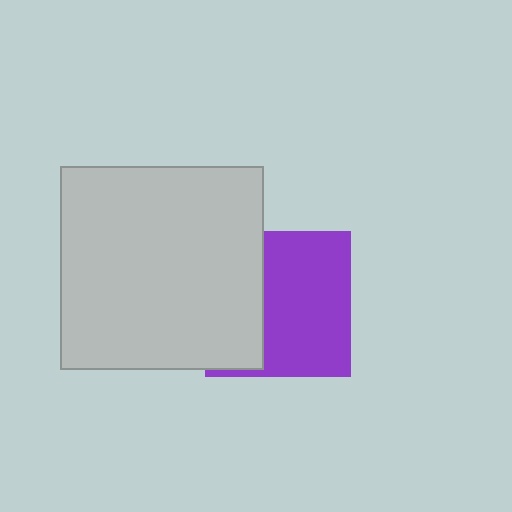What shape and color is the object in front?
The object in front is a light gray square.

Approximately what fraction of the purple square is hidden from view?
Roughly 38% of the purple square is hidden behind the light gray square.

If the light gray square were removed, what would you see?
You would see the complete purple square.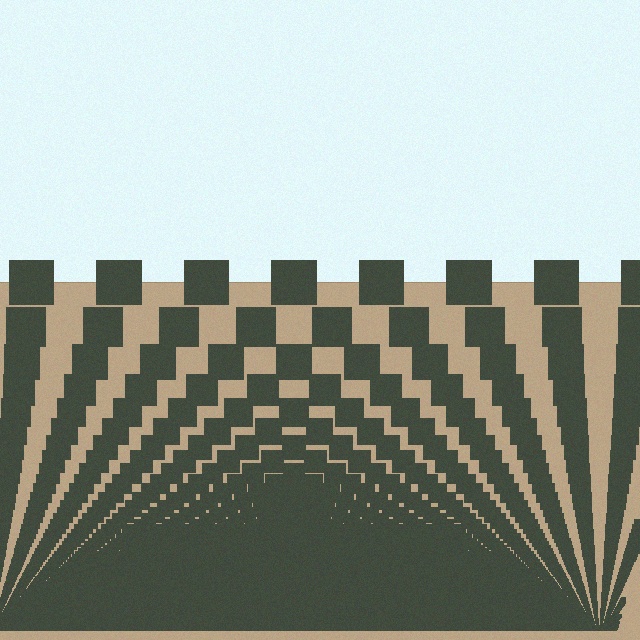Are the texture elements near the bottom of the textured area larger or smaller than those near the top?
Smaller. The gradient is inverted — elements near the bottom are smaller and denser.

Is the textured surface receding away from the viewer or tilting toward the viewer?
The surface appears to tilt toward the viewer. Texture elements get larger and sparser toward the top.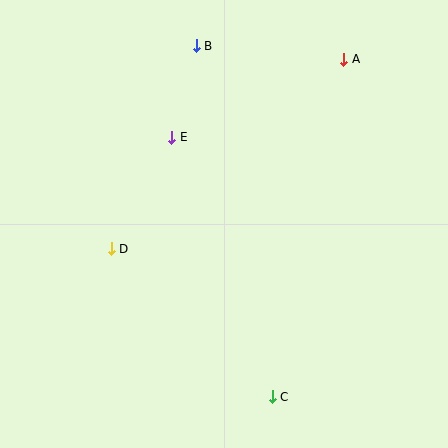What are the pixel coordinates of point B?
Point B is at (196, 46).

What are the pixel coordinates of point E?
Point E is at (172, 137).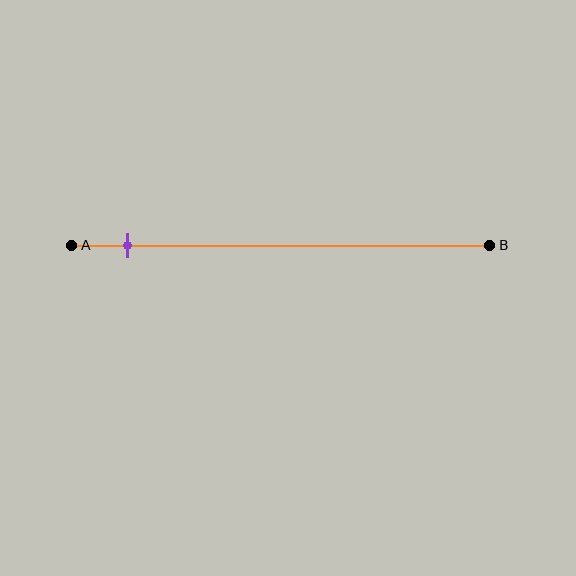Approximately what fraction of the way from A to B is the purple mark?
The purple mark is approximately 15% of the way from A to B.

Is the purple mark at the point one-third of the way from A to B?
No, the mark is at about 15% from A, not at the 33% one-third point.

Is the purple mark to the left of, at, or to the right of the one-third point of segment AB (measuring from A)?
The purple mark is to the left of the one-third point of segment AB.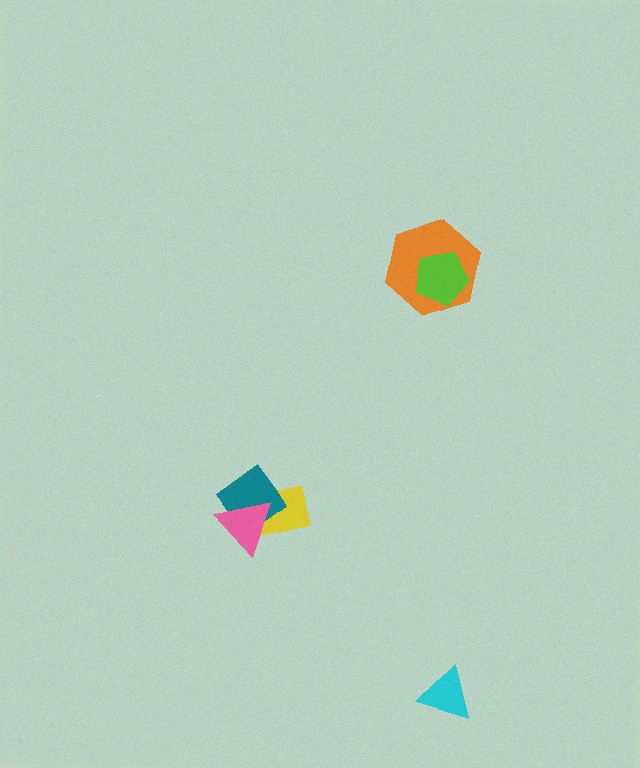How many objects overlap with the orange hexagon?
1 object overlaps with the orange hexagon.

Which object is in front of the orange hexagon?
The lime pentagon is in front of the orange hexagon.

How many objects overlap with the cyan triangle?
0 objects overlap with the cyan triangle.